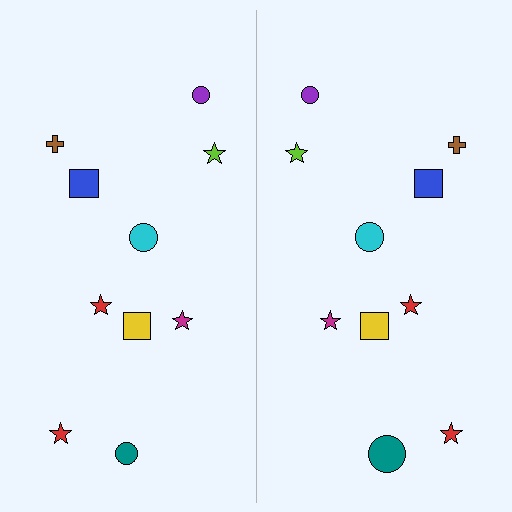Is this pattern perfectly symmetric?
No, the pattern is not perfectly symmetric. The teal circle on the right side has a different size than its mirror counterpart.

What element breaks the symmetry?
The teal circle on the right side has a different size than its mirror counterpart.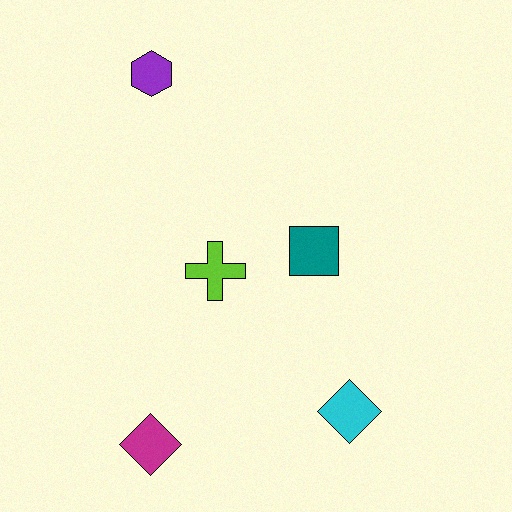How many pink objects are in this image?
There are no pink objects.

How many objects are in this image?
There are 5 objects.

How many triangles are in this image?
There are no triangles.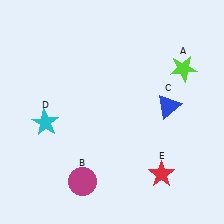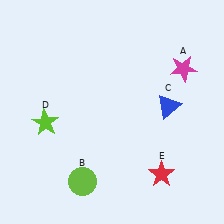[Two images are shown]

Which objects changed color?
A changed from lime to magenta. B changed from magenta to lime. D changed from cyan to lime.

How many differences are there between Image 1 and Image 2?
There are 3 differences between the two images.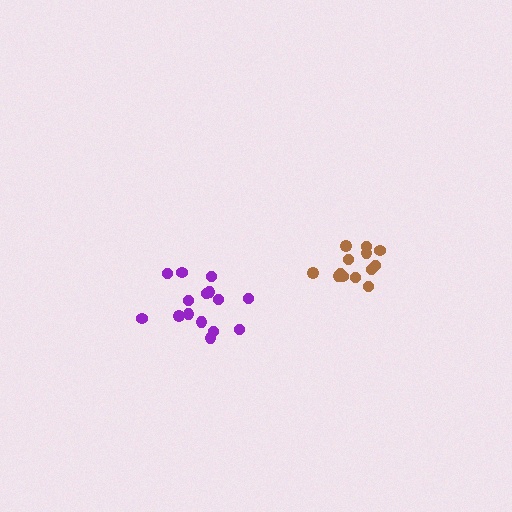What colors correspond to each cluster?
The clusters are colored: brown, purple.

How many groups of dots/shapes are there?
There are 2 groups.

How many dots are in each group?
Group 1: 13 dots, Group 2: 15 dots (28 total).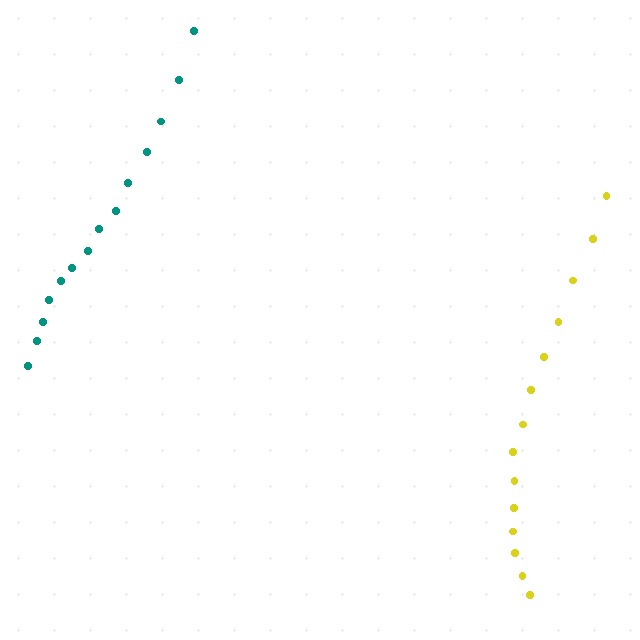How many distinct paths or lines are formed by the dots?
There are 2 distinct paths.